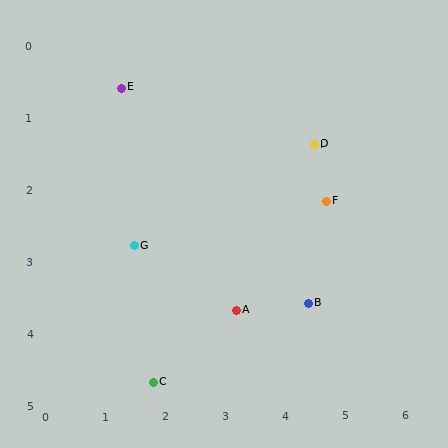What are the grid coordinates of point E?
Point E is at approximately (1.3, 0.6).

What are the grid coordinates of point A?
Point A is at approximately (3.2, 3.7).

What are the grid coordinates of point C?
Point C is at approximately (1.8, 4.7).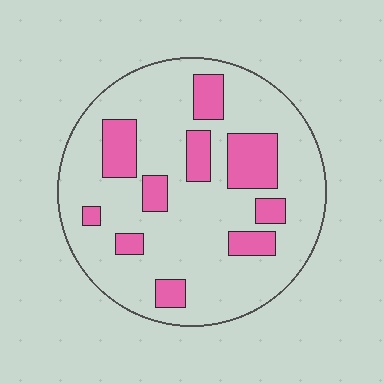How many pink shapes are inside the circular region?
10.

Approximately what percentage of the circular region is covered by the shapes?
Approximately 20%.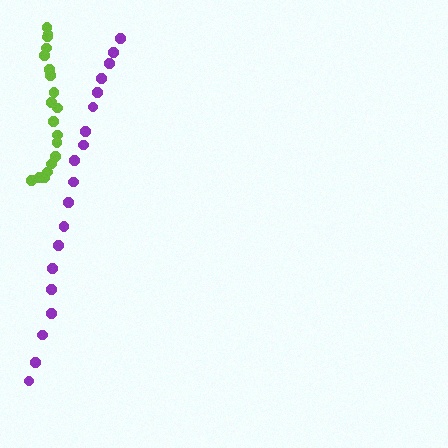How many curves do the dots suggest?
There are 2 distinct paths.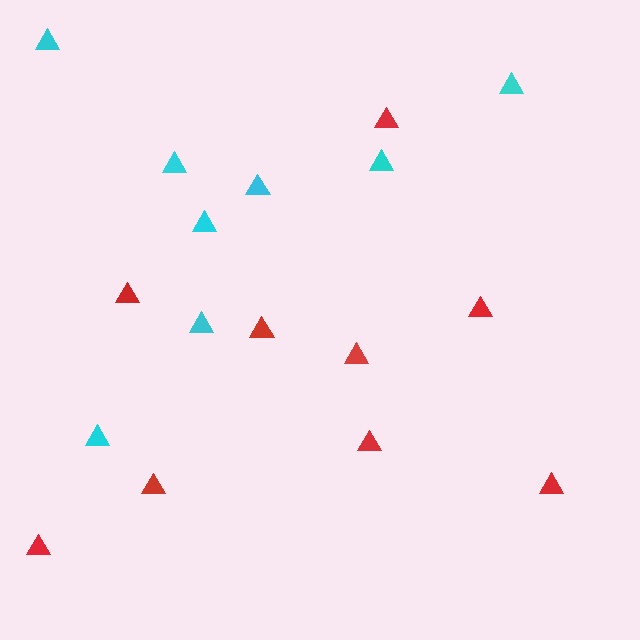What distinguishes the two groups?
There are 2 groups: one group of cyan triangles (8) and one group of red triangles (9).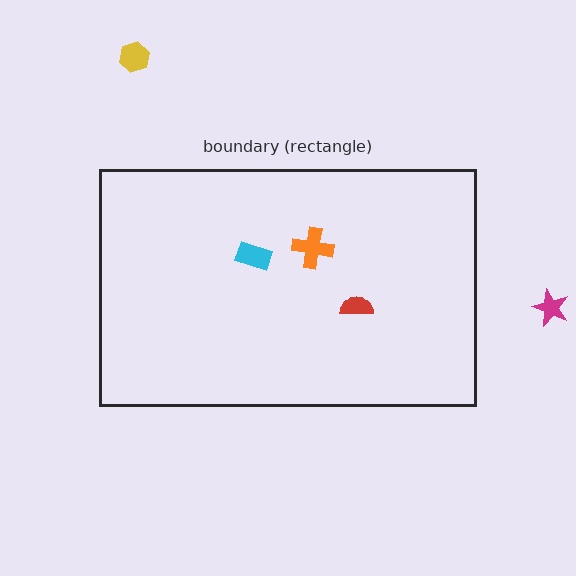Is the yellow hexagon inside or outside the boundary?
Outside.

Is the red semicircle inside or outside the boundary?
Inside.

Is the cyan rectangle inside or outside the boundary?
Inside.